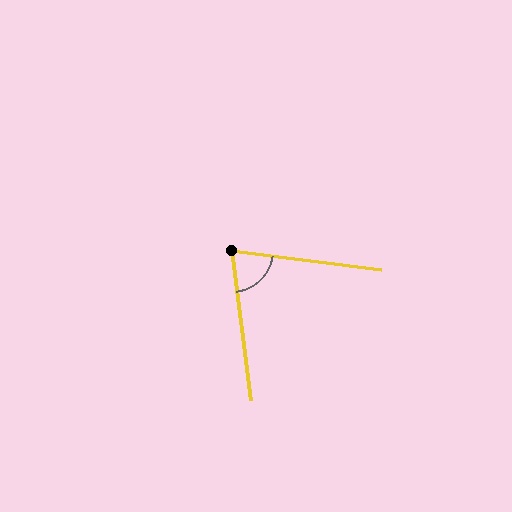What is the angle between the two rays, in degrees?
Approximately 76 degrees.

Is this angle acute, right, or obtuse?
It is acute.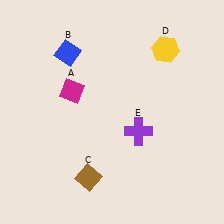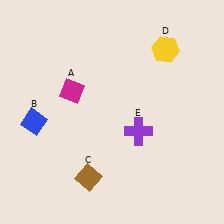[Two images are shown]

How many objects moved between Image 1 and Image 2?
1 object moved between the two images.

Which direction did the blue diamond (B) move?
The blue diamond (B) moved down.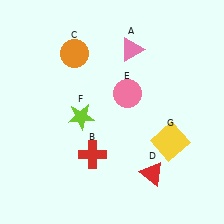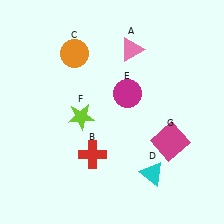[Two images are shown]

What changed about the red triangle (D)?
In Image 1, D is red. In Image 2, it changed to cyan.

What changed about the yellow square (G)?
In Image 1, G is yellow. In Image 2, it changed to magenta.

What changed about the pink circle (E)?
In Image 1, E is pink. In Image 2, it changed to magenta.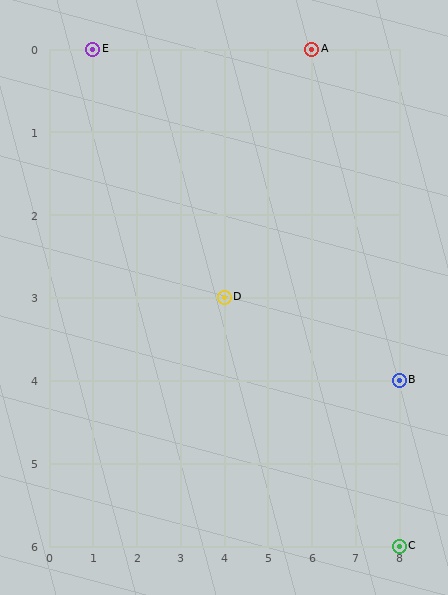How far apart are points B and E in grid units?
Points B and E are 7 columns and 4 rows apart (about 8.1 grid units diagonally).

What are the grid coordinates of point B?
Point B is at grid coordinates (8, 4).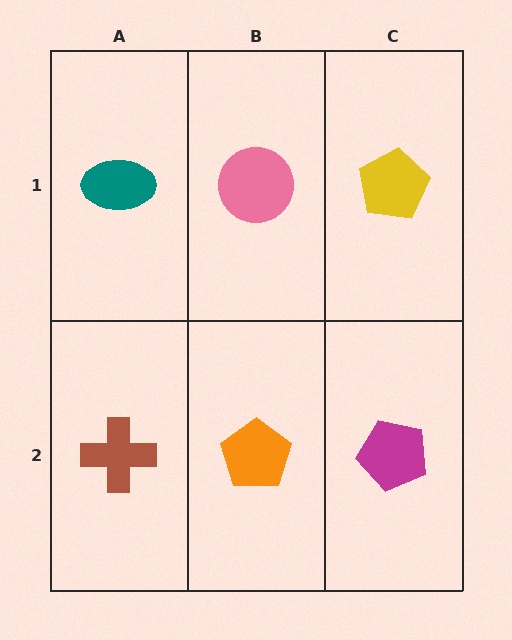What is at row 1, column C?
A yellow pentagon.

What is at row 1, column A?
A teal ellipse.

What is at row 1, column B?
A pink circle.